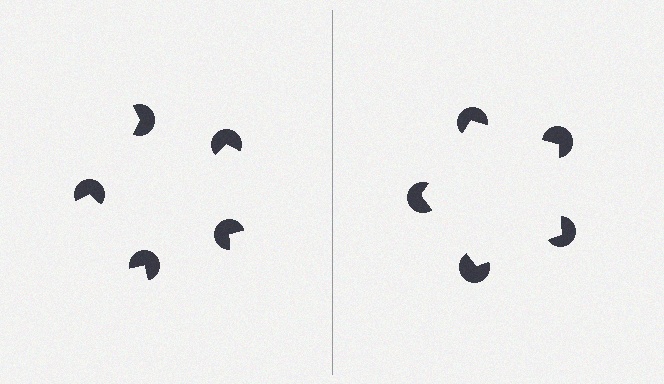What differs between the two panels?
The pac-man discs are positioned identically on both sides; only the wedge orientations differ. On the right they align to a pentagon; on the left they are misaligned.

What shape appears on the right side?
An illusory pentagon.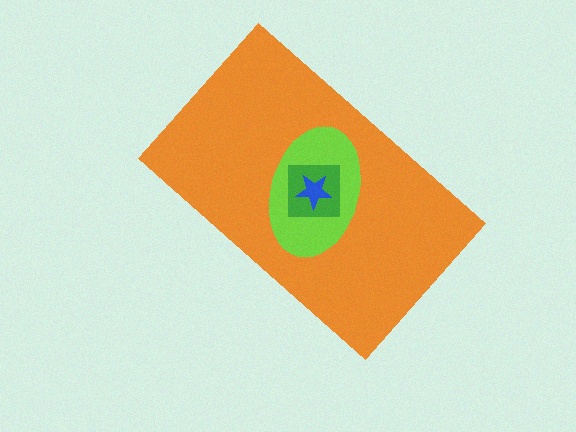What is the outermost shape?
The orange rectangle.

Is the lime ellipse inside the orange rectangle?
Yes.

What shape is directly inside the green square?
The blue star.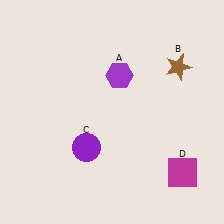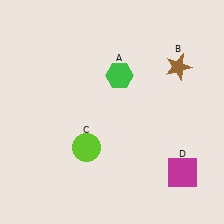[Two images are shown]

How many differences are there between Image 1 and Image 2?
There are 2 differences between the two images.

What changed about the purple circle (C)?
In Image 1, C is purple. In Image 2, it changed to lime.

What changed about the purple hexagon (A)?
In Image 1, A is purple. In Image 2, it changed to green.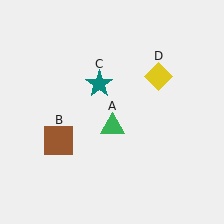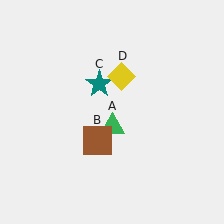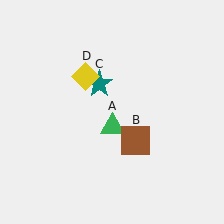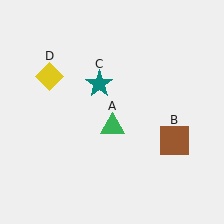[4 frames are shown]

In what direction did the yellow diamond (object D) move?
The yellow diamond (object D) moved left.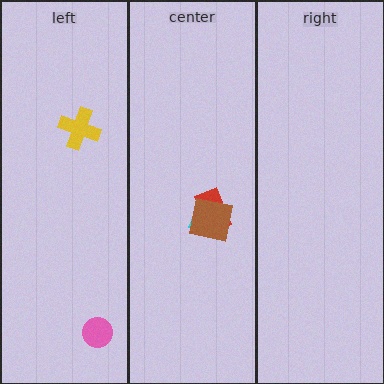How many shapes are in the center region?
3.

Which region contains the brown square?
The center region.